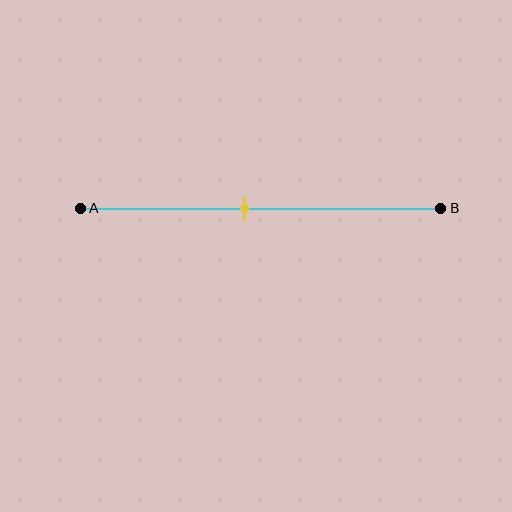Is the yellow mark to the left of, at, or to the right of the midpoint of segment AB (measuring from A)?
The yellow mark is to the left of the midpoint of segment AB.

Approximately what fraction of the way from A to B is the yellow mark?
The yellow mark is approximately 45% of the way from A to B.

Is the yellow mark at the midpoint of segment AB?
No, the mark is at about 45% from A, not at the 50% midpoint.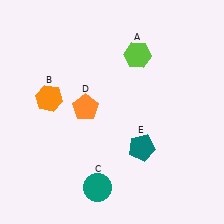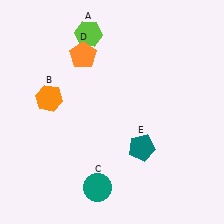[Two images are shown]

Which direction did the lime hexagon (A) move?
The lime hexagon (A) moved left.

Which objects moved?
The objects that moved are: the lime hexagon (A), the orange pentagon (D).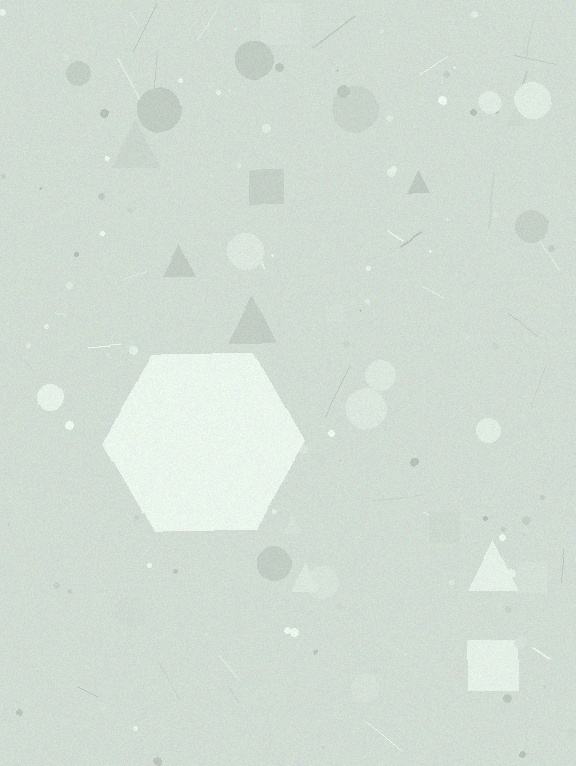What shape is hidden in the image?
A hexagon is hidden in the image.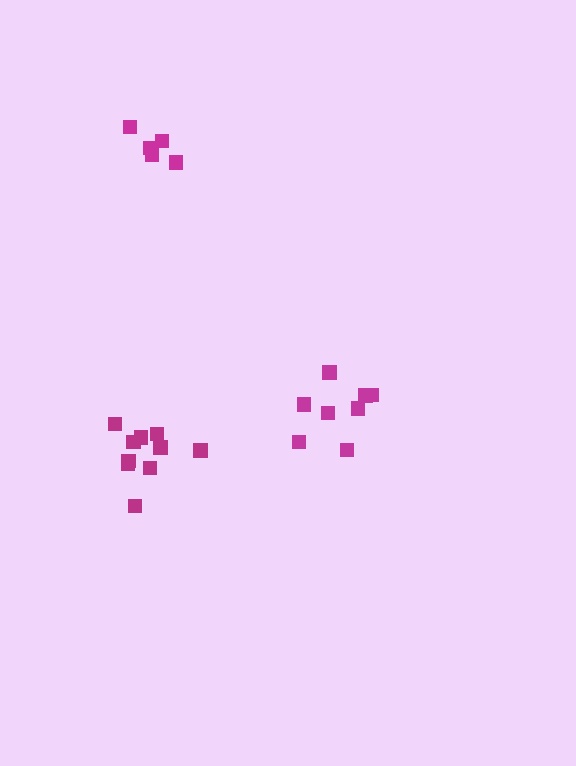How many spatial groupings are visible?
There are 3 spatial groupings.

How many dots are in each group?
Group 1: 10 dots, Group 2: 5 dots, Group 3: 8 dots (23 total).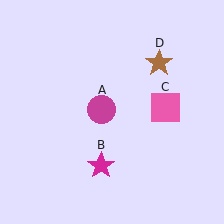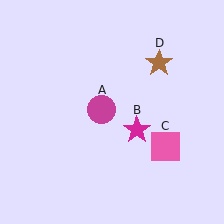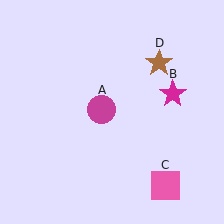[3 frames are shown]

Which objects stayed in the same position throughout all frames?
Magenta circle (object A) and brown star (object D) remained stationary.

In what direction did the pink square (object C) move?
The pink square (object C) moved down.